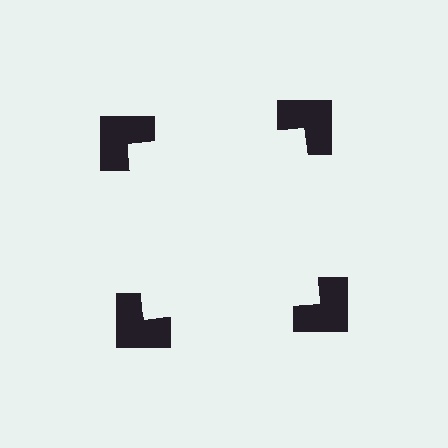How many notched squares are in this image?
There are 4 — one at each vertex of the illusory square.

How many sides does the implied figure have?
4 sides.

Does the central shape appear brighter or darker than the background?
It typically appears slightly brighter than the background, even though no actual brightness change is drawn.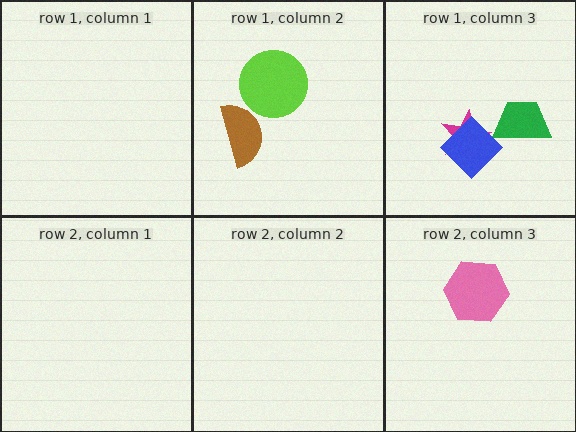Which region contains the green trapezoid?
The row 1, column 3 region.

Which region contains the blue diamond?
The row 1, column 3 region.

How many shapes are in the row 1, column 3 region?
3.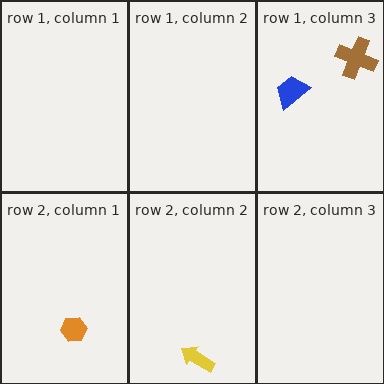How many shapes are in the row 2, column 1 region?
1.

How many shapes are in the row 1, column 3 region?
2.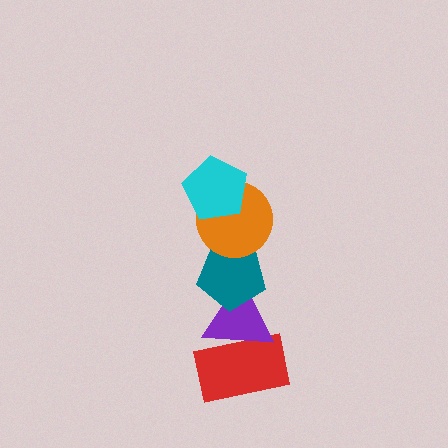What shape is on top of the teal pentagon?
The orange circle is on top of the teal pentagon.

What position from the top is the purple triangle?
The purple triangle is 4th from the top.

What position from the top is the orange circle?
The orange circle is 2nd from the top.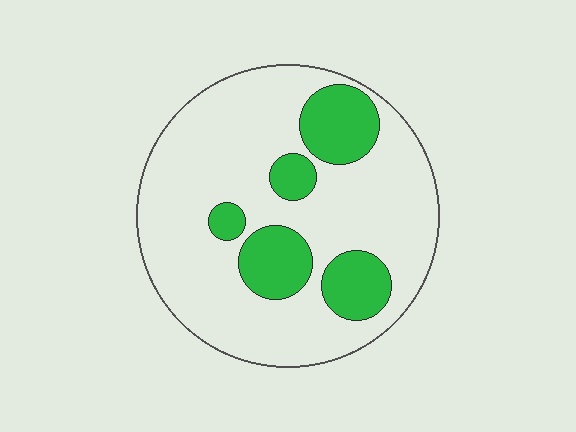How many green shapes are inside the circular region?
5.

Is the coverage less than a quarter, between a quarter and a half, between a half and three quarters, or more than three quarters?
Less than a quarter.